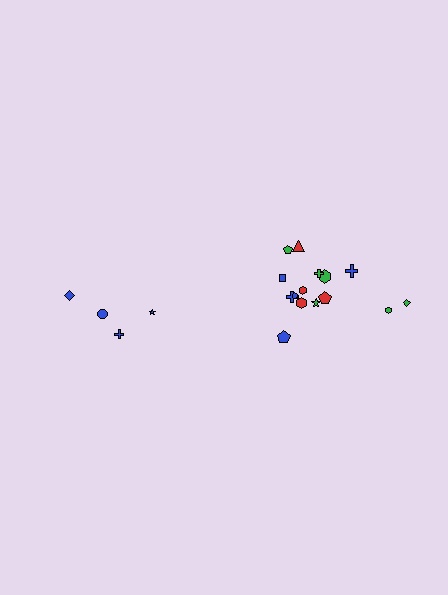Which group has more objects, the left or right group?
The right group.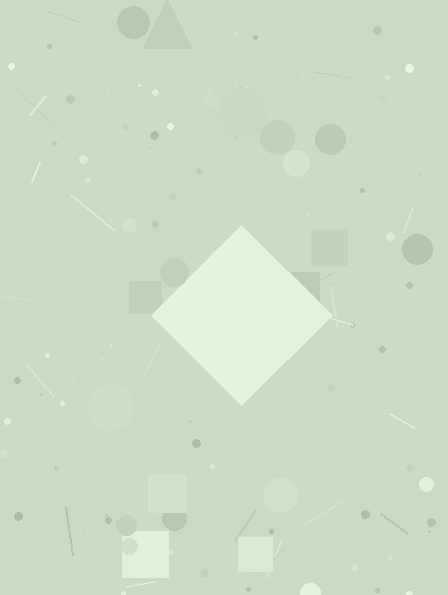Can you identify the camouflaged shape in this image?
The camouflaged shape is a diamond.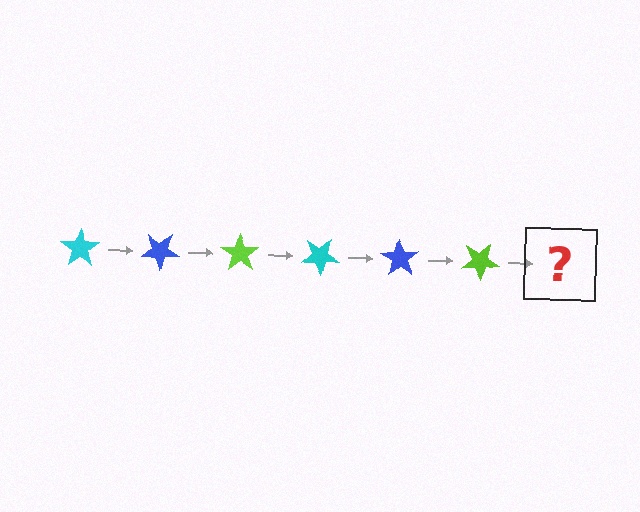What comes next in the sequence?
The next element should be a cyan star, rotated 210 degrees from the start.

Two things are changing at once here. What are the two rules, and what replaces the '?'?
The two rules are that it rotates 35 degrees each step and the color cycles through cyan, blue, and lime. The '?' should be a cyan star, rotated 210 degrees from the start.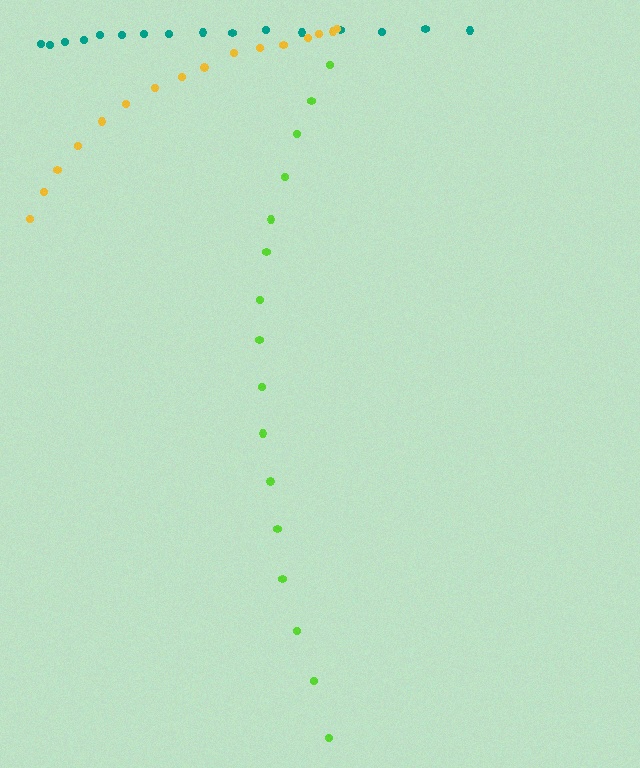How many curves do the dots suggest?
There are 3 distinct paths.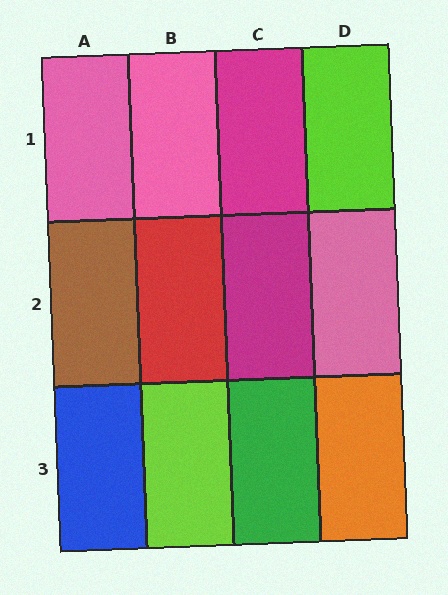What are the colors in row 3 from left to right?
Blue, lime, green, orange.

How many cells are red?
1 cell is red.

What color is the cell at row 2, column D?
Pink.